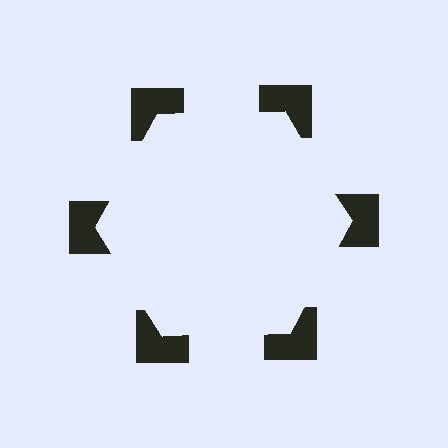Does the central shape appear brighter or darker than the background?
It typically appears slightly brighter than the background, even though no actual brightness change is drawn.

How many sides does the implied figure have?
6 sides.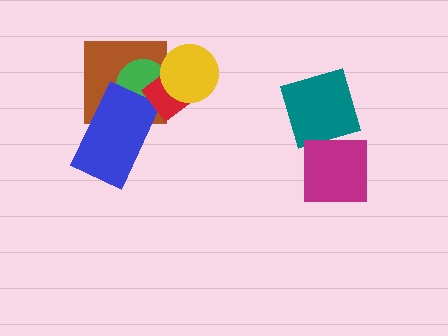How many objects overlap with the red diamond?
3 objects overlap with the red diamond.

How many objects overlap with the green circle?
4 objects overlap with the green circle.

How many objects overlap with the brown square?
3 objects overlap with the brown square.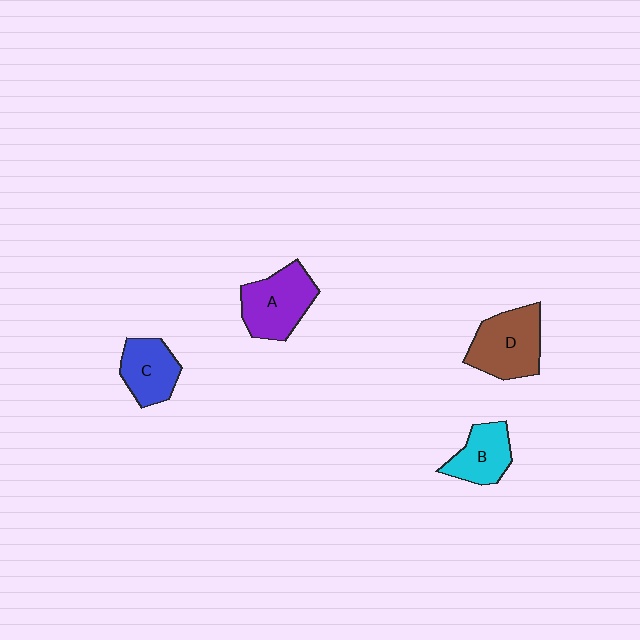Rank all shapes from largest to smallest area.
From largest to smallest: D (brown), A (purple), C (blue), B (cyan).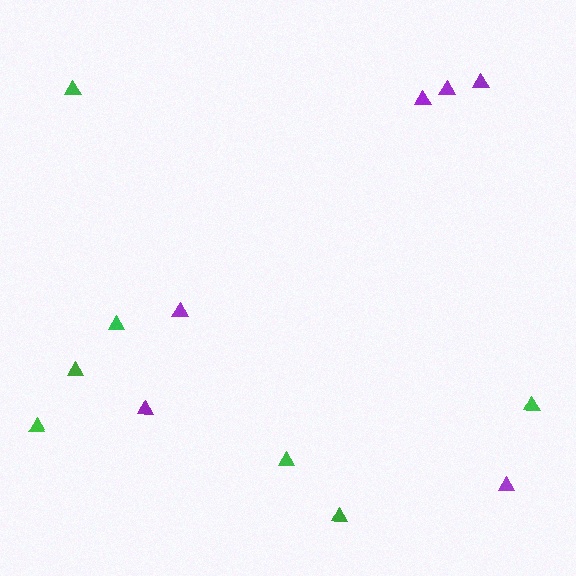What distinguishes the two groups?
There are 2 groups: one group of purple triangles (6) and one group of green triangles (7).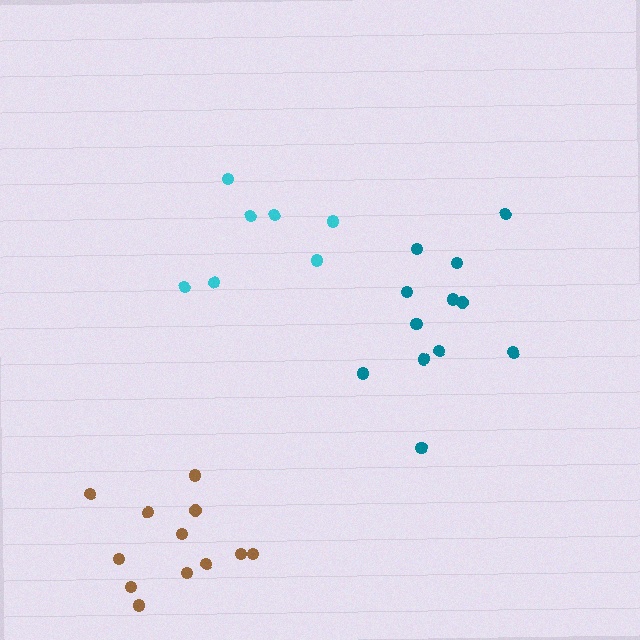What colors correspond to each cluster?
The clusters are colored: cyan, teal, brown.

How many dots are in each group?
Group 1: 7 dots, Group 2: 12 dots, Group 3: 12 dots (31 total).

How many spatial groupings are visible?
There are 3 spatial groupings.